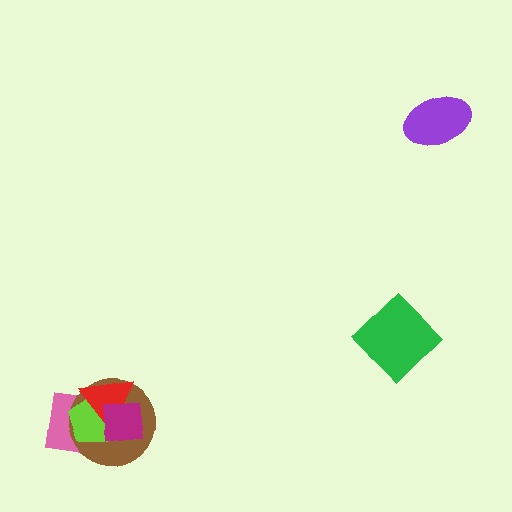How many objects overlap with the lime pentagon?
4 objects overlap with the lime pentagon.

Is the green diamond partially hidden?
No, no other shape covers it.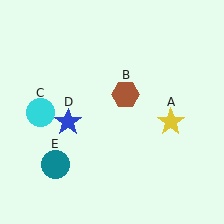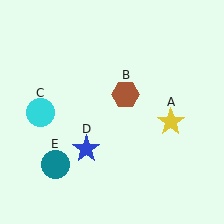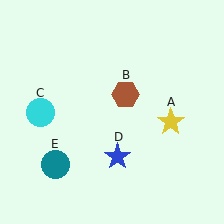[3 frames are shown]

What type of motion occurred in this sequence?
The blue star (object D) rotated counterclockwise around the center of the scene.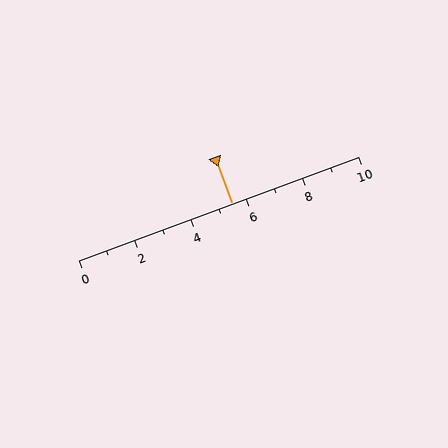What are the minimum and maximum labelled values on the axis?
The axis runs from 0 to 10.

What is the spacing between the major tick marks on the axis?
The major ticks are spaced 2 apart.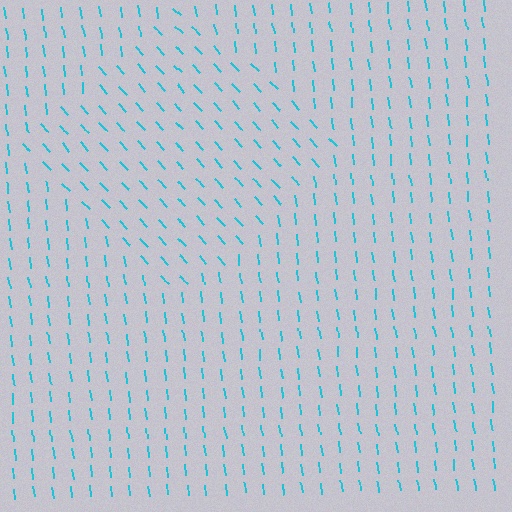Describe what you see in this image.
The image is filled with small cyan line segments. A diamond region in the image has lines oriented differently from the surrounding lines, creating a visible texture boundary.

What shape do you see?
I see a diamond.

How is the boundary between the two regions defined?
The boundary is defined purely by a change in line orientation (approximately 35 degrees difference). All lines are the same color and thickness.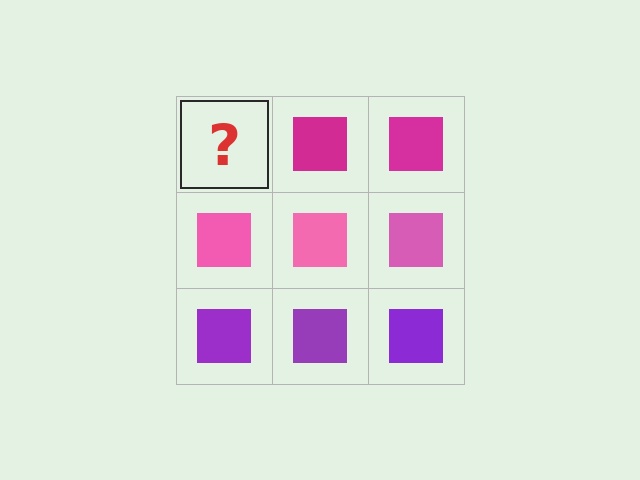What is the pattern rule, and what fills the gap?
The rule is that each row has a consistent color. The gap should be filled with a magenta square.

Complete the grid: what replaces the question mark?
The question mark should be replaced with a magenta square.